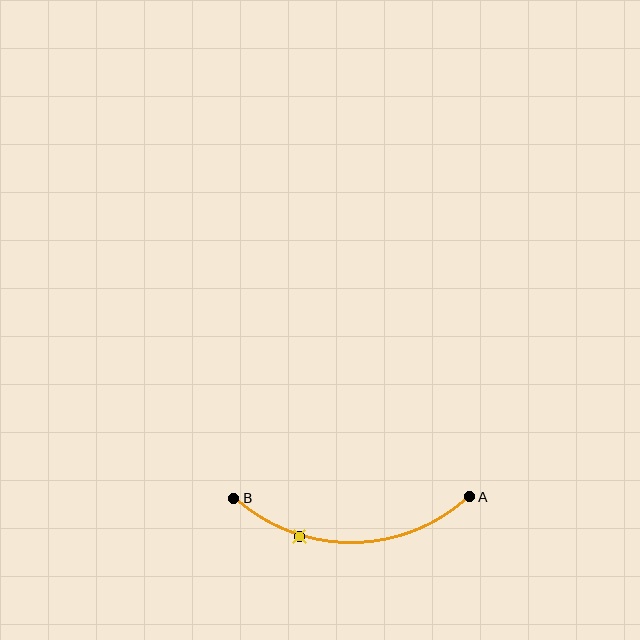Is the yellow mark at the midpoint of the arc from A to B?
No. The yellow mark lies on the arc but is closer to endpoint B. The arc midpoint would be at the point on the curve equidistant along the arc from both A and B.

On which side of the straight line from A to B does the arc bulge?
The arc bulges below the straight line connecting A and B.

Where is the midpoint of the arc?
The arc midpoint is the point on the curve farthest from the straight line joining A and B. It sits below that line.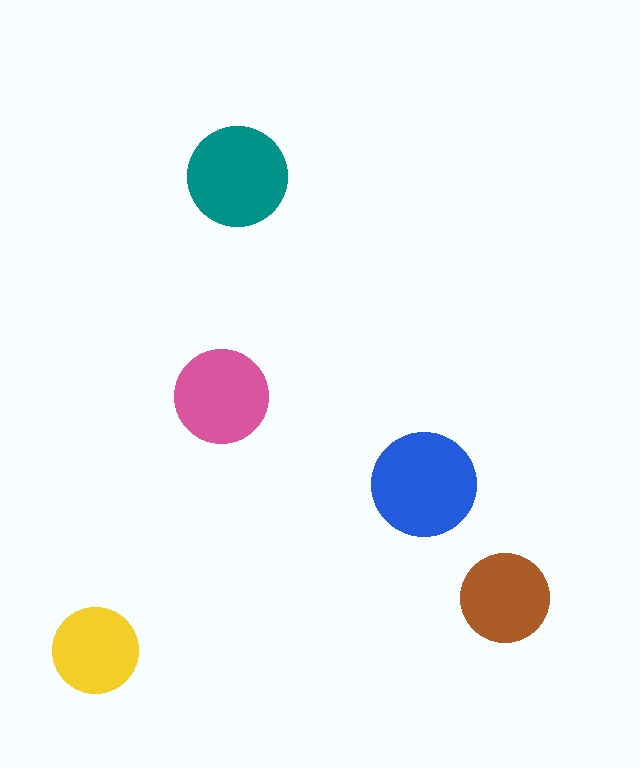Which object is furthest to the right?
The brown circle is rightmost.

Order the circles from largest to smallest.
the blue one, the teal one, the pink one, the brown one, the yellow one.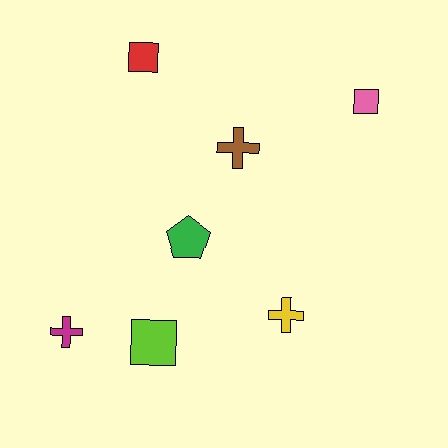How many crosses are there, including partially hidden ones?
There are 3 crosses.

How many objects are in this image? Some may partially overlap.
There are 7 objects.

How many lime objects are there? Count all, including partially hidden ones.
There is 1 lime object.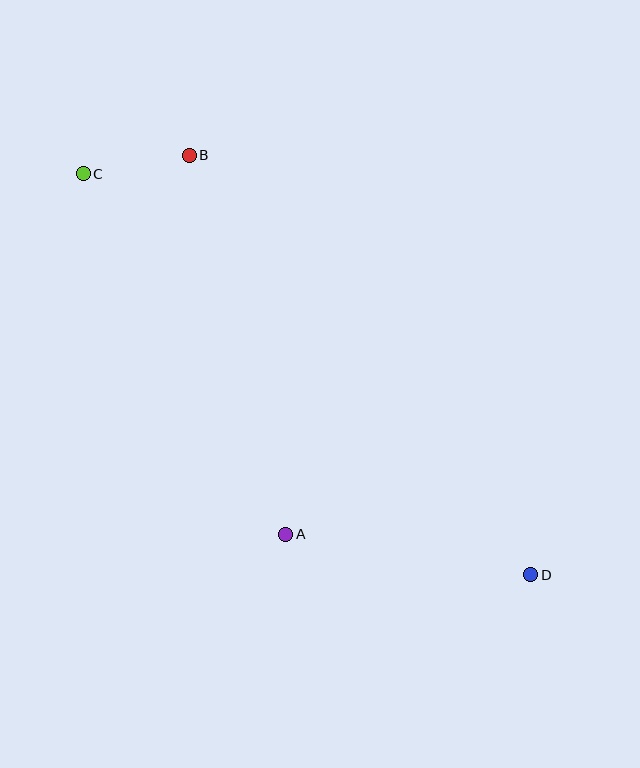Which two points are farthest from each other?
Points C and D are farthest from each other.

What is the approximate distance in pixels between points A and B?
The distance between A and B is approximately 391 pixels.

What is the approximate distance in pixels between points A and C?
The distance between A and C is approximately 414 pixels.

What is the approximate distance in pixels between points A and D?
The distance between A and D is approximately 248 pixels.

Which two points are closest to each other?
Points B and C are closest to each other.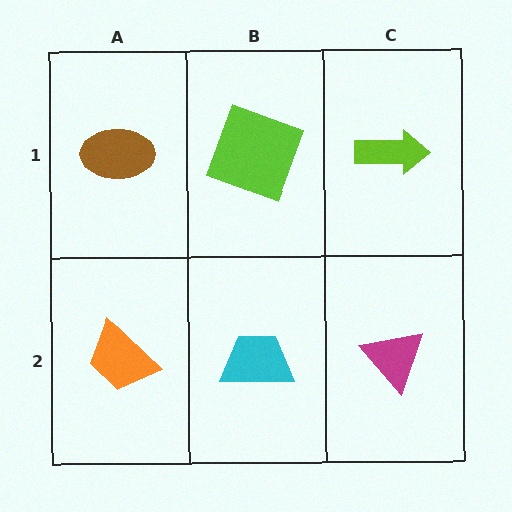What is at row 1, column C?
A lime arrow.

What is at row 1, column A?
A brown ellipse.